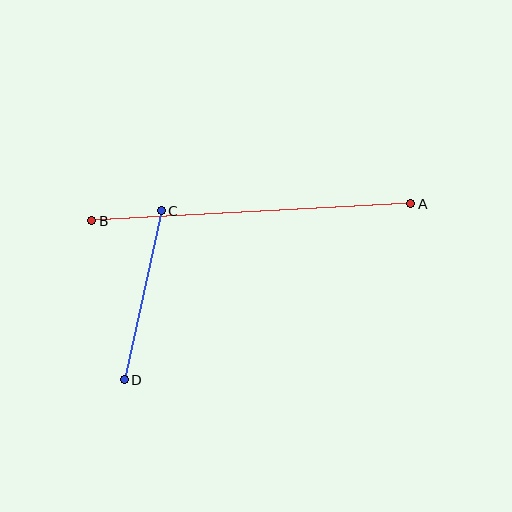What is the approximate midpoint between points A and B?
The midpoint is at approximately (251, 212) pixels.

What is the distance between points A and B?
The distance is approximately 319 pixels.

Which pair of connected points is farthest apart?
Points A and B are farthest apart.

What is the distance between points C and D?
The distance is approximately 173 pixels.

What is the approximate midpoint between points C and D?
The midpoint is at approximately (143, 295) pixels.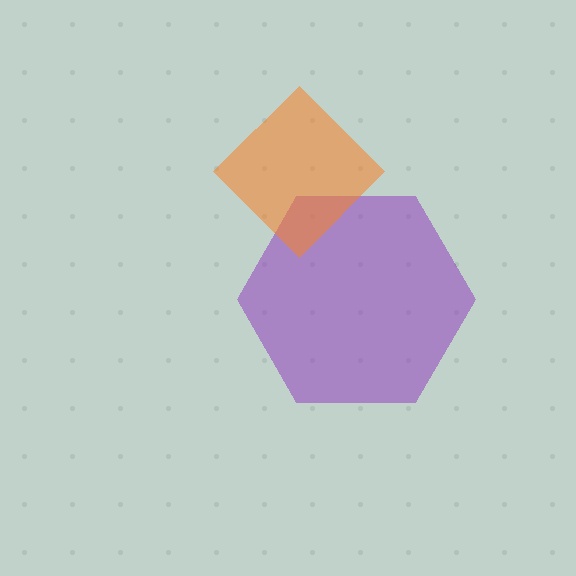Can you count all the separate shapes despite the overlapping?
Yes, there are 2 separate shapes.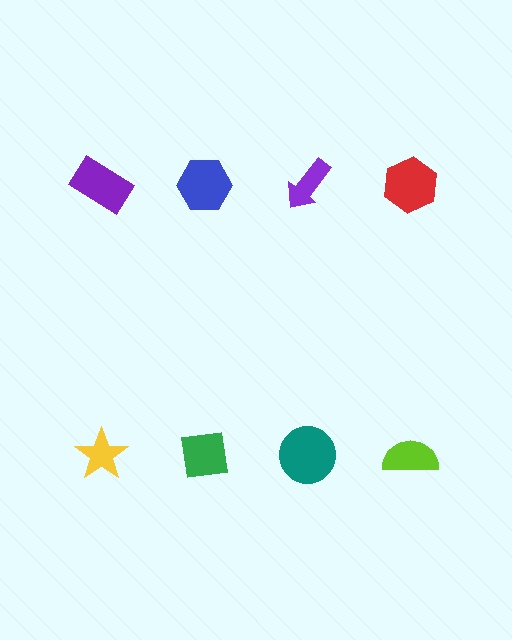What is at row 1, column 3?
A purple arrow.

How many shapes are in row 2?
4 shapes.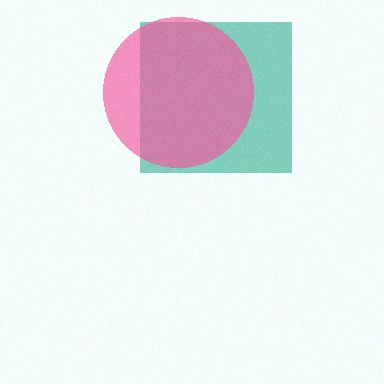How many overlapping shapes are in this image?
There are 2 overlapping shapes in the image.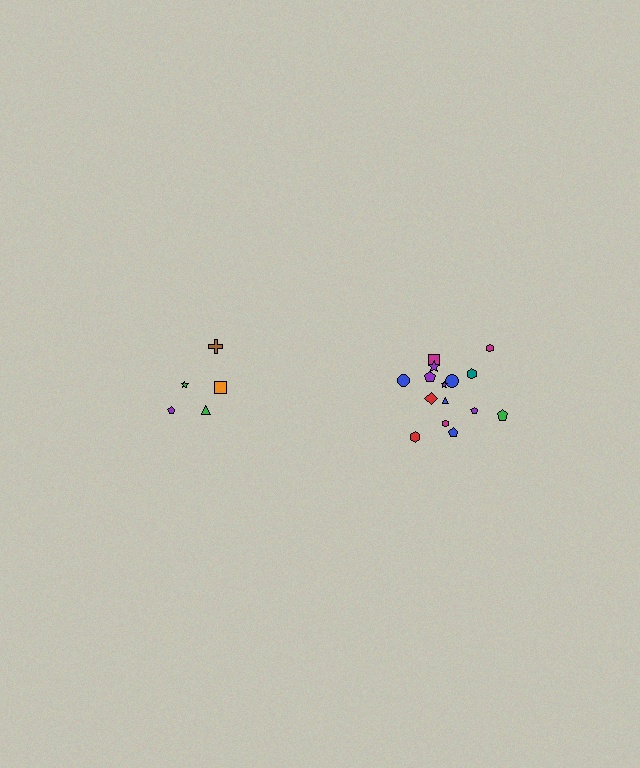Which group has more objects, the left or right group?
The right group.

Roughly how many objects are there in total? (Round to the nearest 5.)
Roughly 20 objects in total.